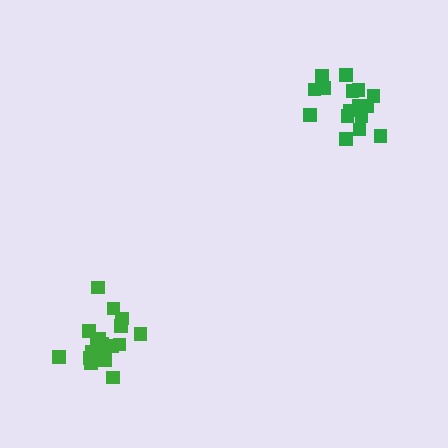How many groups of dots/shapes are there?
There are 2 groups.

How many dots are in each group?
Group 1: 16 dots, Group 2: 18 dots (34 total).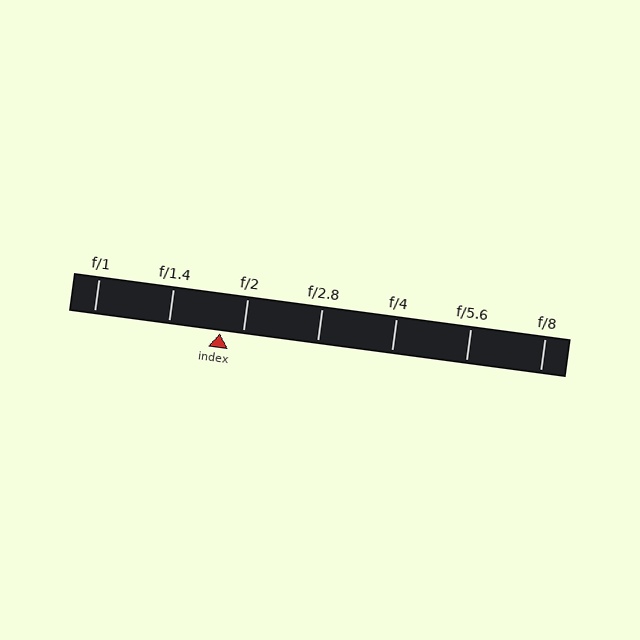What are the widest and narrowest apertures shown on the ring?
The widest aperture shown is f/1 and the narrowest is f/8.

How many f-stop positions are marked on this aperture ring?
There are 7 f-stop positions marked.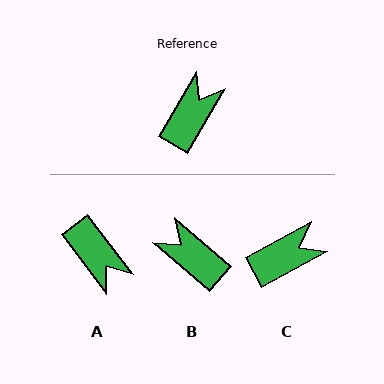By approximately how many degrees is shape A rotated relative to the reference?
Approximately 113 degrees clockwise.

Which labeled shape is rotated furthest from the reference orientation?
A, about 113 degrees away.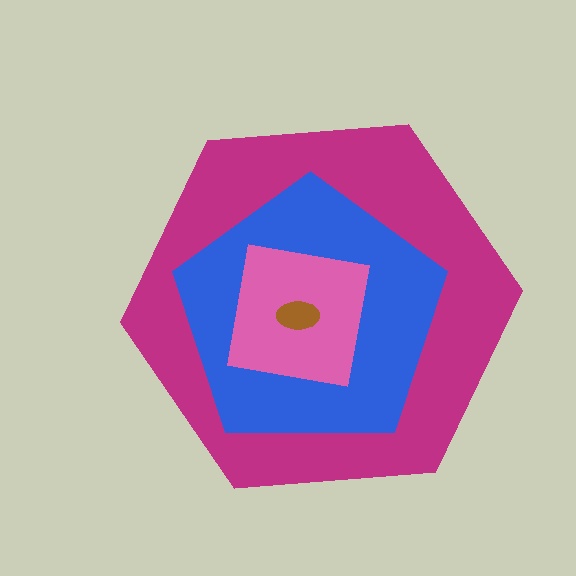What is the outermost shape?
The magenta hexagon.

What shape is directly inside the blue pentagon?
The pink square.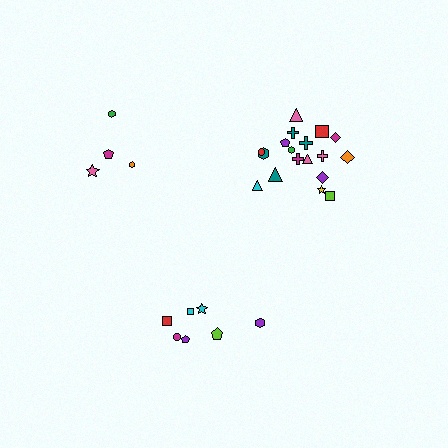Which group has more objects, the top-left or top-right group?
The top-right group.